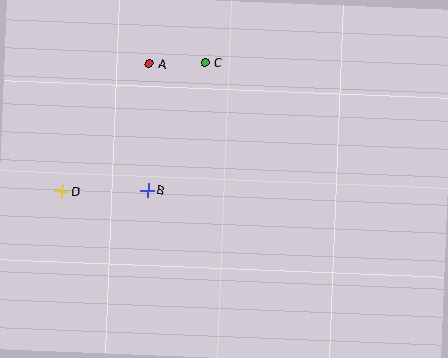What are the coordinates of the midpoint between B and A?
The midpoint between B and A is at (149, 127).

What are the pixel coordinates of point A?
Point A is at (149, 64).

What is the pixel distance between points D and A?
The distance between D and A is 155 pixels.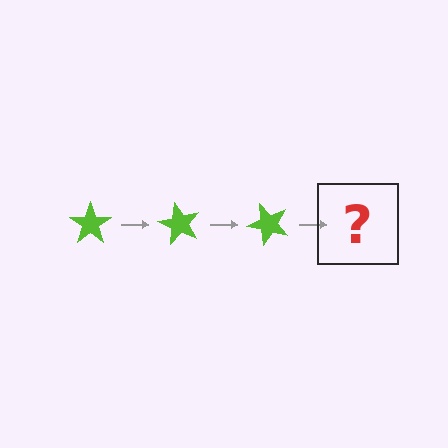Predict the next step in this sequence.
The next step is a lime star rotated 180 degrees.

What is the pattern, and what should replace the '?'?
The pattern is that the star rotates 60 degrees each step. The '?' should be a lime star rotated 180 degrees.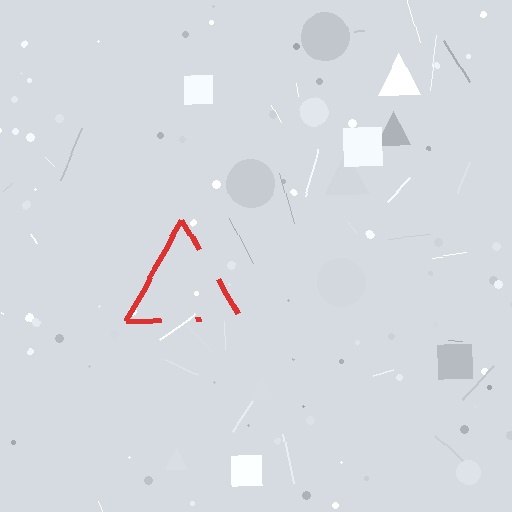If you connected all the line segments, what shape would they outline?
They would outline a triangle.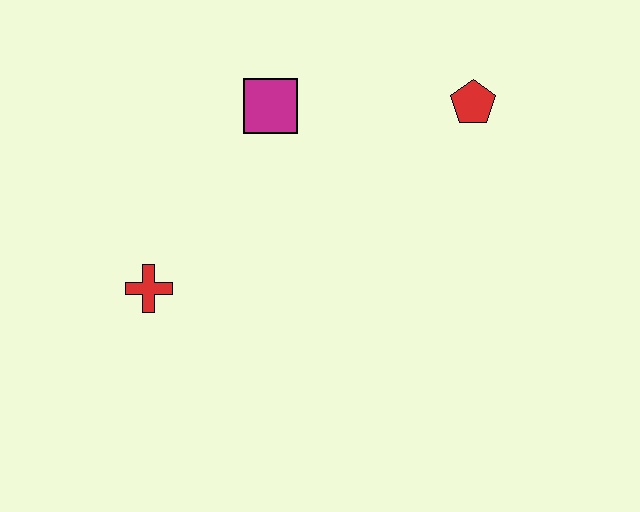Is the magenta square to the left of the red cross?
No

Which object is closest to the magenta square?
The red pentagon is closest to the magenta square.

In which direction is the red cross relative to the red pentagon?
The red cross is to the left of the red pentagon.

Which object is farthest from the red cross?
The red pentagon is farthest from the red cross.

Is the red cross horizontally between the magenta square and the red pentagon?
No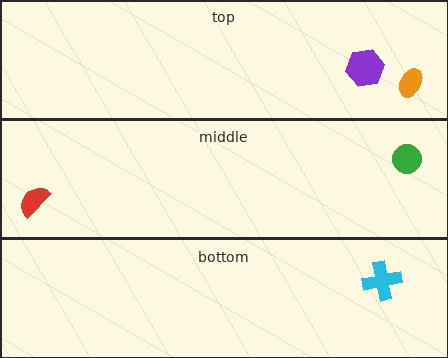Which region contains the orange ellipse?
The top region.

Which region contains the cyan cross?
The bottom region.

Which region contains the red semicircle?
The middle region.